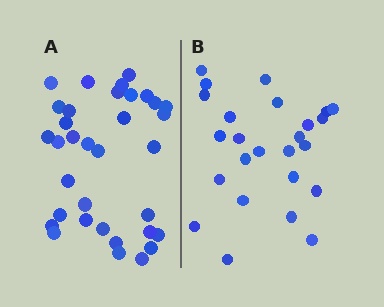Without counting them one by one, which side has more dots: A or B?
Region A (the left region) has more dots.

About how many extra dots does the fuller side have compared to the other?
Region A has roughly 8 or so more dots than region B.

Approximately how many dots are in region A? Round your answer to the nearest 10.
About 30 dots. (The exact count is 34, which rounds to 30.)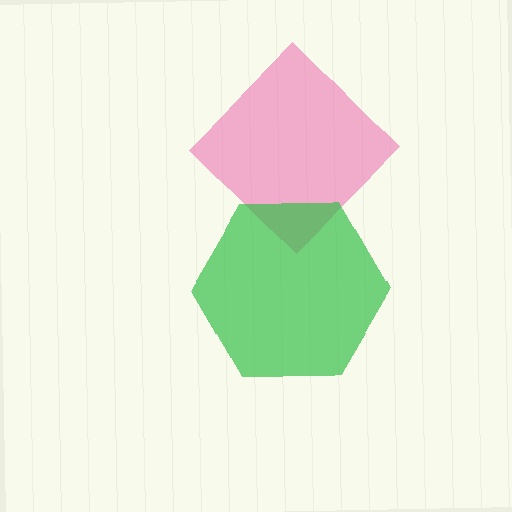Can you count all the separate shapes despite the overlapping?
Yes, there are 2 separate shapes.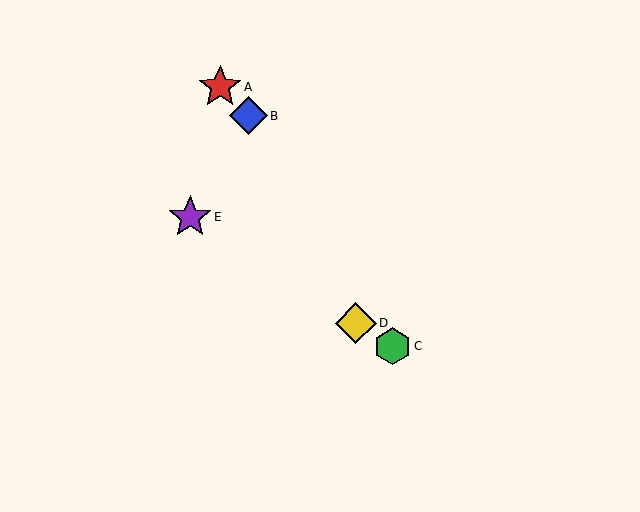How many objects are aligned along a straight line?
3 objects (C, D, E) are aligned along a straight line.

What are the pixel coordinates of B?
Object B is at (248, 116).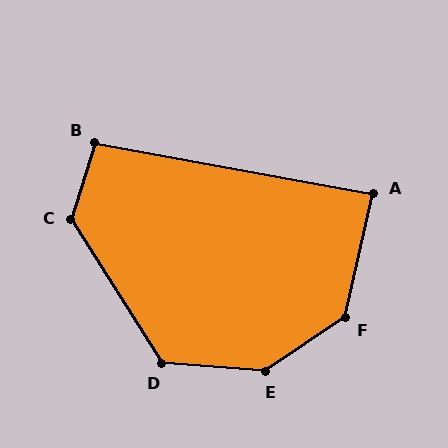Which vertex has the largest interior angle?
E, at approximately 142 degrees.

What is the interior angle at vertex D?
Approximately 126 degrees (obtuse).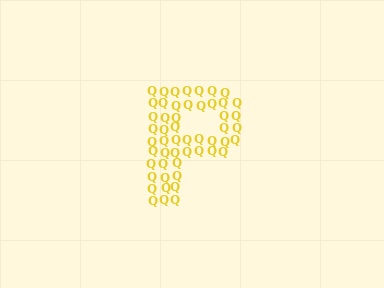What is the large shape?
The large shape is the letter P.